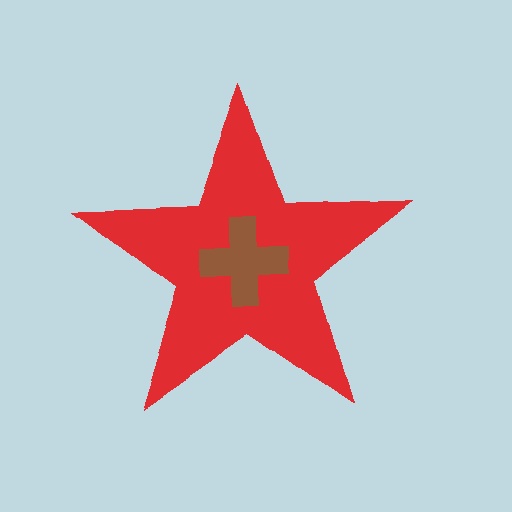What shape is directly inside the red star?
The brown cross.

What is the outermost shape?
The red star.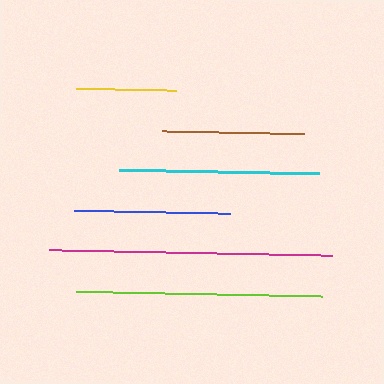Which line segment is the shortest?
The yellow line is the shortest at approximately 100 pixels.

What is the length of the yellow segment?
The yellow segment is approximately 100 pixels long.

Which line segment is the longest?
The magenta line is the longest at approximately 283 pixels.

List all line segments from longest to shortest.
From longest to shortest: magenta, lime, cyan, blue, brown, yellow.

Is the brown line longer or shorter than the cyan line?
The cyan line is longer than the brown line.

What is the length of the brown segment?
The brown segment is approximately 142 pixels long.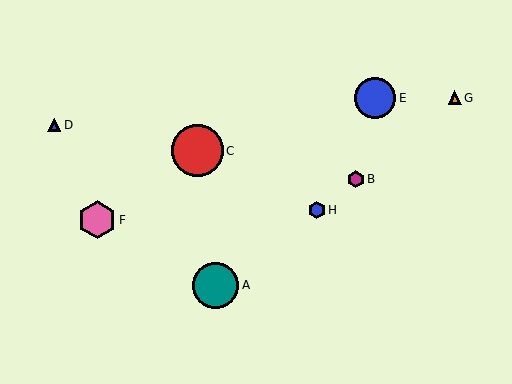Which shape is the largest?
The red circle (labeled C) is the largest.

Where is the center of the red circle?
The center of the red circle is at (197, 151).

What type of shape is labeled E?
Shape E is a blue circle.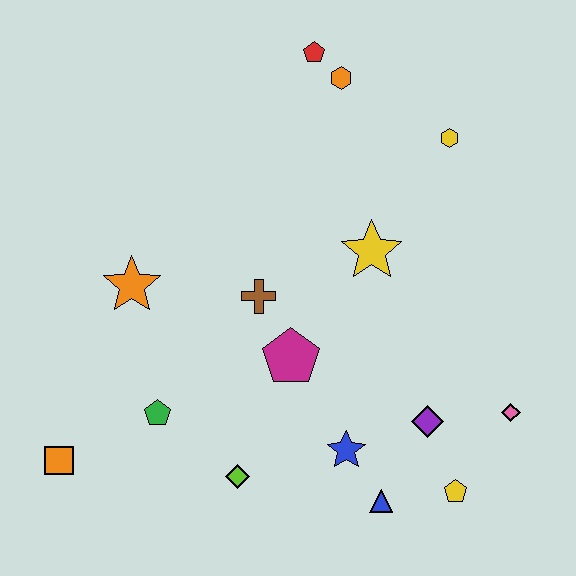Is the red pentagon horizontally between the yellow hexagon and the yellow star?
No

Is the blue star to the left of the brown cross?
No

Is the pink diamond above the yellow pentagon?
Yes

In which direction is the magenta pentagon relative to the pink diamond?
The magenta pentagon is to the left of the pink diamond.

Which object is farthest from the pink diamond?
The orange square is farthest from the pink diamond.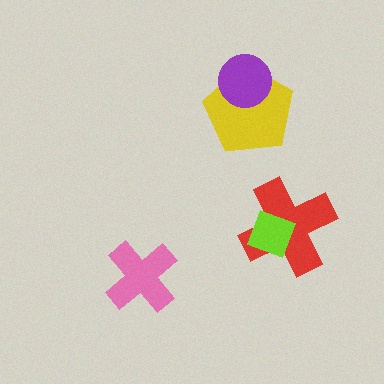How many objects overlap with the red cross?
1 object overlaps with the red cross.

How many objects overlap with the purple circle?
1 object overlaps with the purple circle.